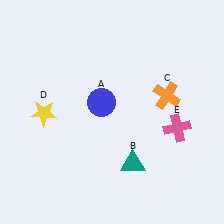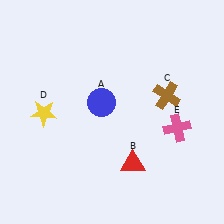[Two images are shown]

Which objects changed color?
B changed from teal to red. C changed from orange to brown.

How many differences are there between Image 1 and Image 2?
There are 2 differences between the two images.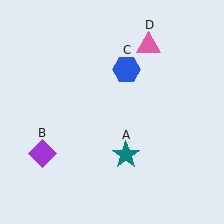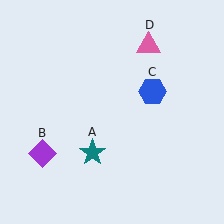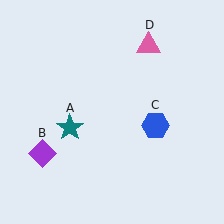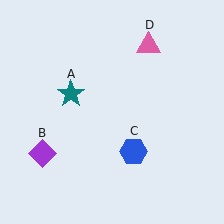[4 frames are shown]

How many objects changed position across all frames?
2 objects changed position: teal star (object A), blue hexagon (object C).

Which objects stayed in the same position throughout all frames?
Purple diamond (object B) and pink triangle (object D) remained stationary.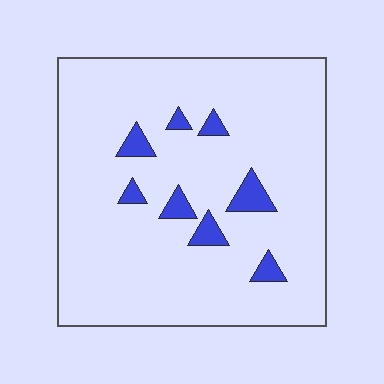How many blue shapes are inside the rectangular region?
8.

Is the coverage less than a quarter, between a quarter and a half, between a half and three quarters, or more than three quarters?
Less than a quarter.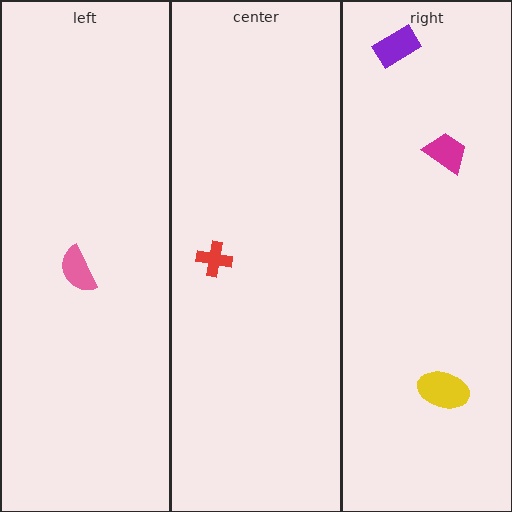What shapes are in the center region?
The red cross.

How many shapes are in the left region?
1.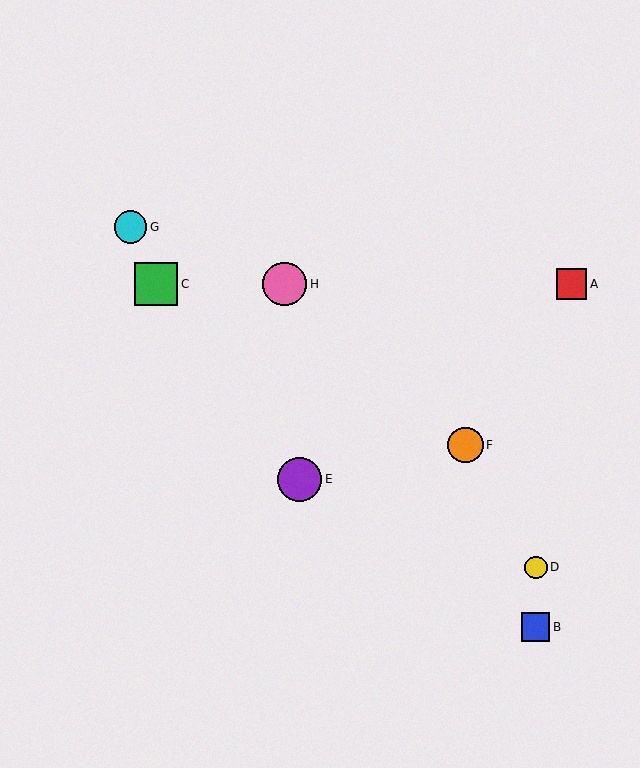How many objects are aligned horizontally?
3 objects (A, C, H) are aligned horizontally.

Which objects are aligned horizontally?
Objects A, C, H are aligned horizontally.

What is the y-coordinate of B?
Object B is at y≈627.